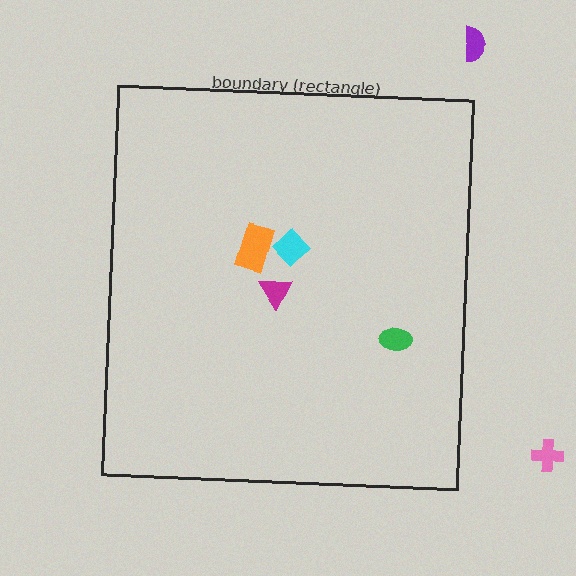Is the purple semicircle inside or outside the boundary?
Outside.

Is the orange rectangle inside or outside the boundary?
Inside.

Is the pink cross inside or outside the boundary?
Outside.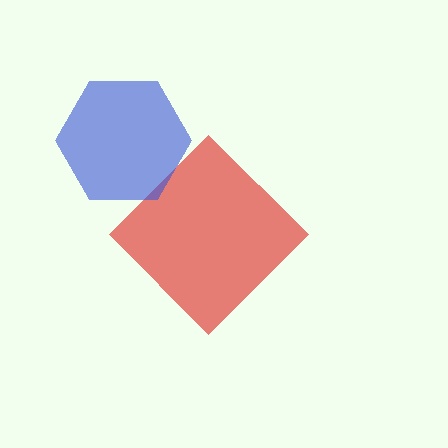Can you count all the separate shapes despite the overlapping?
Yes, there are 2 separate shapes.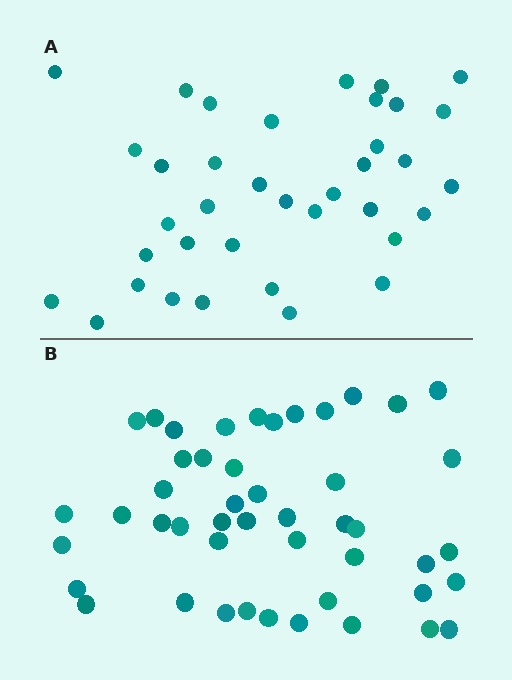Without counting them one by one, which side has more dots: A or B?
Region B (the bottom region) has more dots.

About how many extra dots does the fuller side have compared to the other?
Region B has roughly 10 or so more dots than region A.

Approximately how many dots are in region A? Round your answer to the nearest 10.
About 40 dots. (The exact count is 37, which rounds to 40.)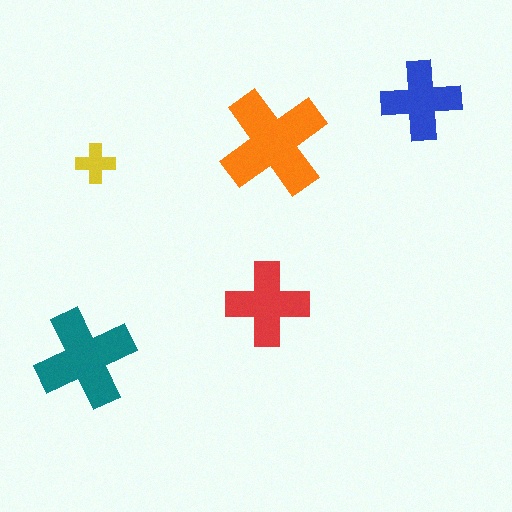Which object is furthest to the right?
The blue cross is rightmost.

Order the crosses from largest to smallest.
the orange one, the teal one, the red one, the blue one, the yellow one.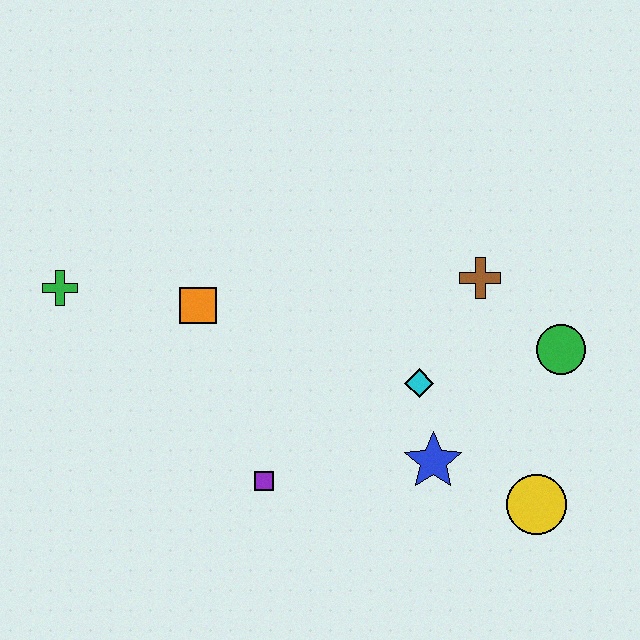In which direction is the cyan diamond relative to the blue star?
The cyan diamond is above the blue star.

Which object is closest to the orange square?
The green cross is closest to the orange square.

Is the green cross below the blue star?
No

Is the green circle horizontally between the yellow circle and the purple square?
No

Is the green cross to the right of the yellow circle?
No